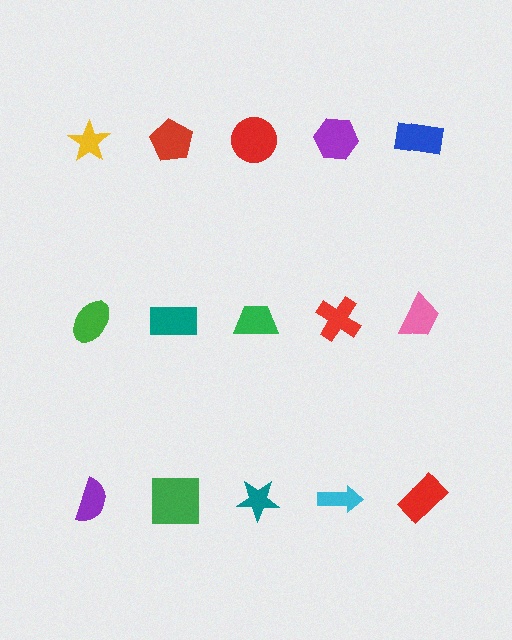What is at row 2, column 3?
A green trapezoid.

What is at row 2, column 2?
A teal rectangle.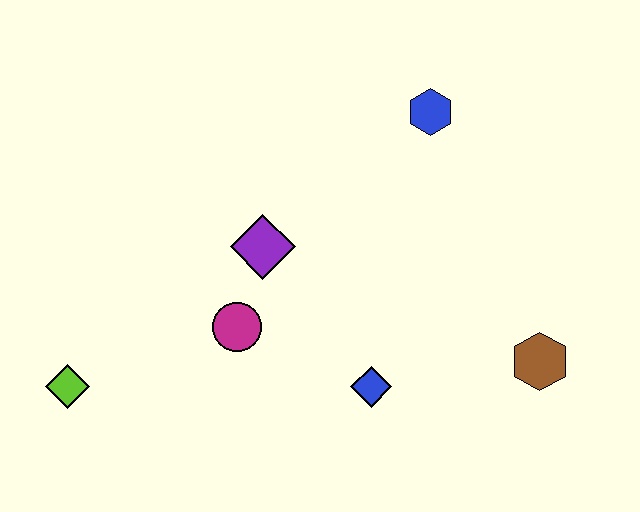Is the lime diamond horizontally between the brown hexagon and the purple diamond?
No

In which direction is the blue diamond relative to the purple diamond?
The blue diamond is below the purple diamond.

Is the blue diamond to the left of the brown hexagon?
Yes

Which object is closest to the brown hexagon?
The blue diamond is closest to the brown hexagon.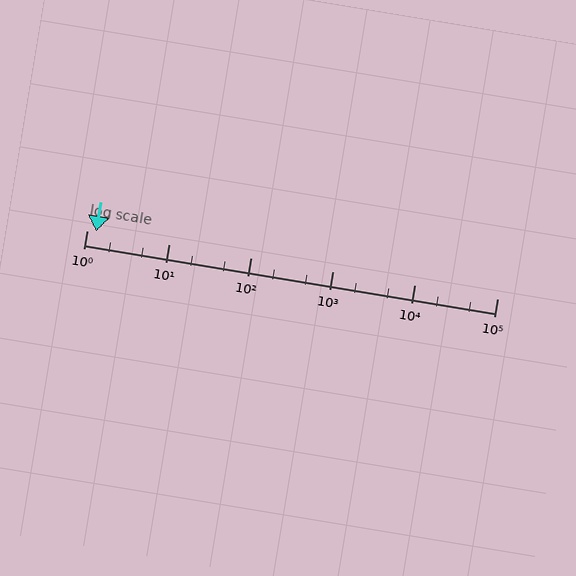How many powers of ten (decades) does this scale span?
The scale spans 5 decades, from 1 to 100000.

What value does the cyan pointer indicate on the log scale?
The pointer indicates approximately 1.3.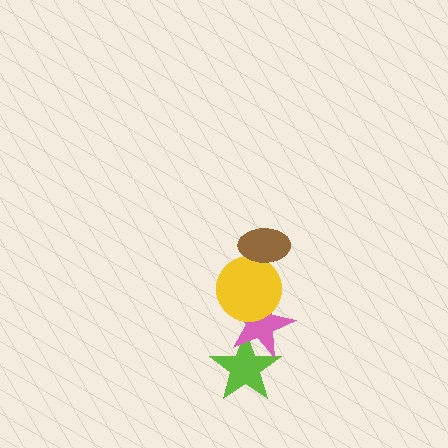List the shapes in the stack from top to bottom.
From top to bottom: the brown ellipse, the yellow circle, the pink star, the lime star.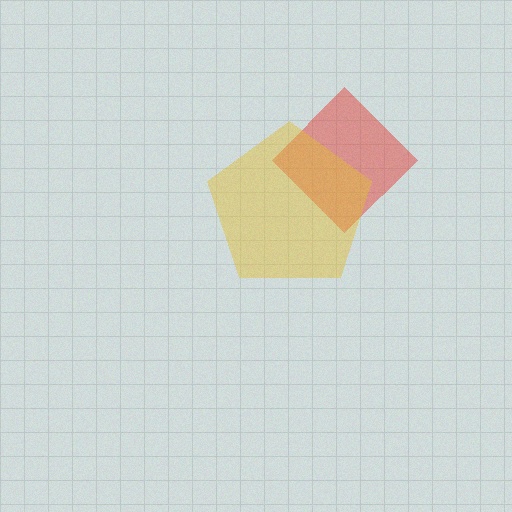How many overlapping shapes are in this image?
There are 2 overlapping shapes in the image.